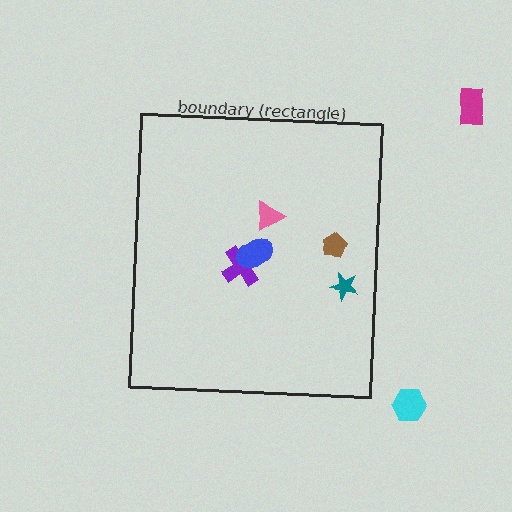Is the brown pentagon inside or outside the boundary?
Inside.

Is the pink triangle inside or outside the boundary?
Inside.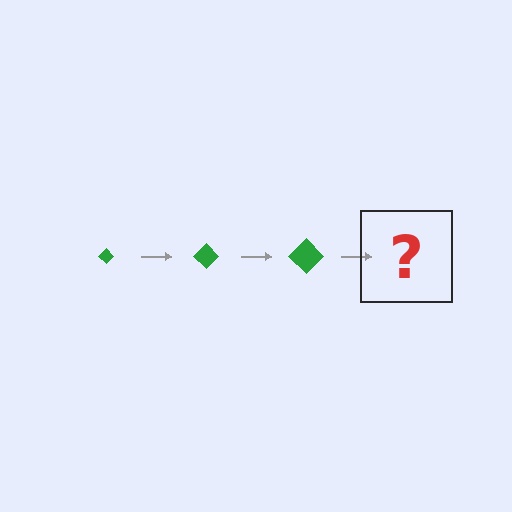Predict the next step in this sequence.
The next step is a green diamond, larger than the previous one.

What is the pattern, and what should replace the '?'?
The pattern is that the diamond gets progressively larger each step. The '?' should be a green diamond, larger than the previous one.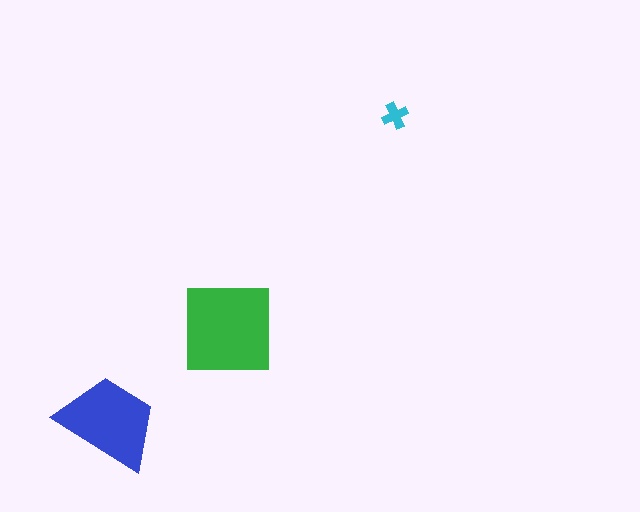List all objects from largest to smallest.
The green square, the blue trapezoid, the cyan cross.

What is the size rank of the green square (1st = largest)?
1st.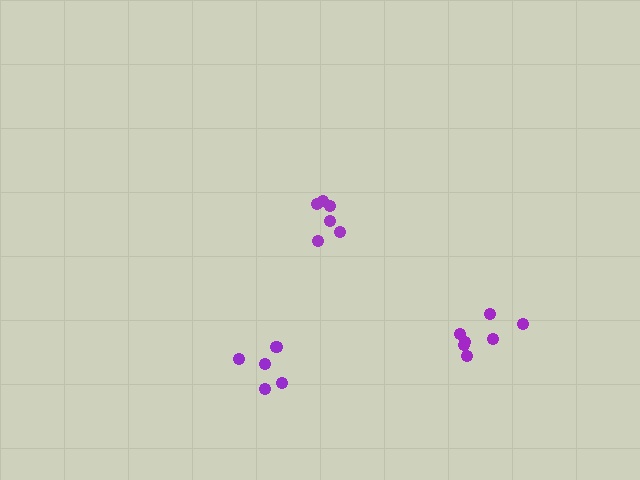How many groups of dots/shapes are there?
There are 3 groups.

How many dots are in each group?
Group 1: 7 dots, Group 2: 5 dots, Group 3: 6 dots (18 total).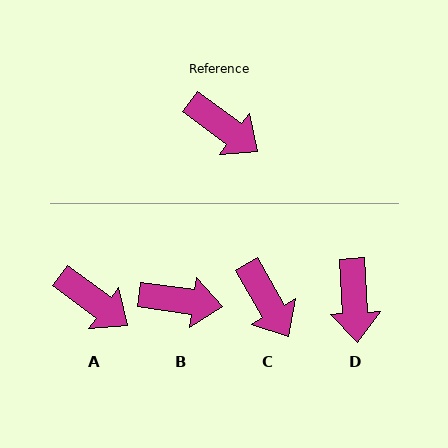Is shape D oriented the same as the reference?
No, it is off by about 50 degrees.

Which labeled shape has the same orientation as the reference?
A.